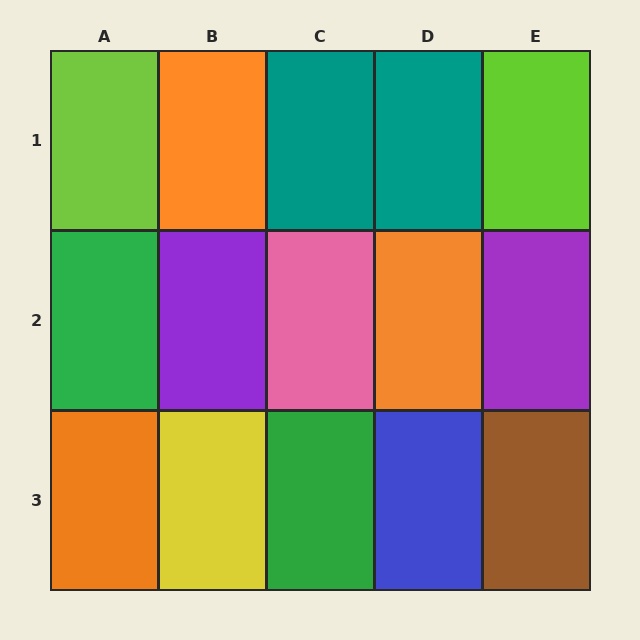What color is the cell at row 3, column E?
Brown.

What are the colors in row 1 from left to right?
Lime, orange, teal, teal, lime.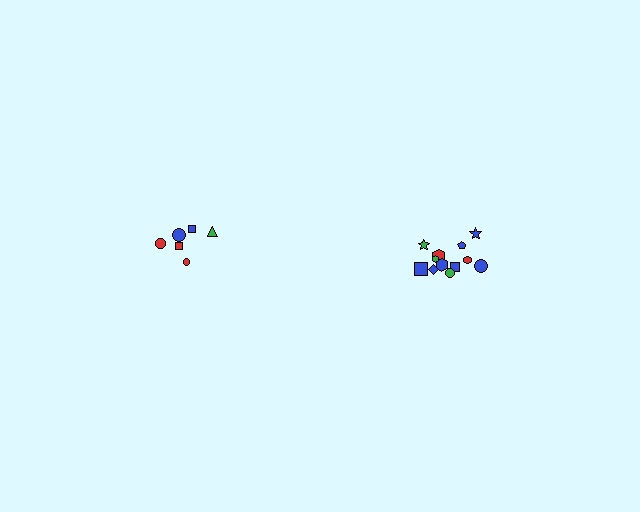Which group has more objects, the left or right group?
The right group.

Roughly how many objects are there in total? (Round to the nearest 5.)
Roughly 20 objects in total.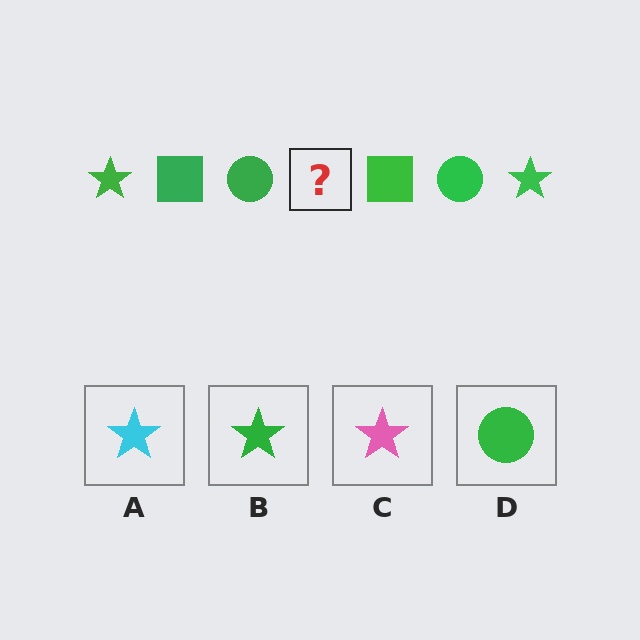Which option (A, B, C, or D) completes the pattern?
B.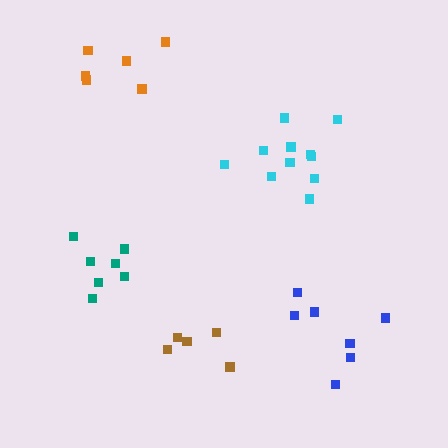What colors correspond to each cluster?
The clusters are colored: cyan, orange, teal, brown, blue.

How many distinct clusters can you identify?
There are 5 distinct clusters.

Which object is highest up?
The orange cluster is topmost.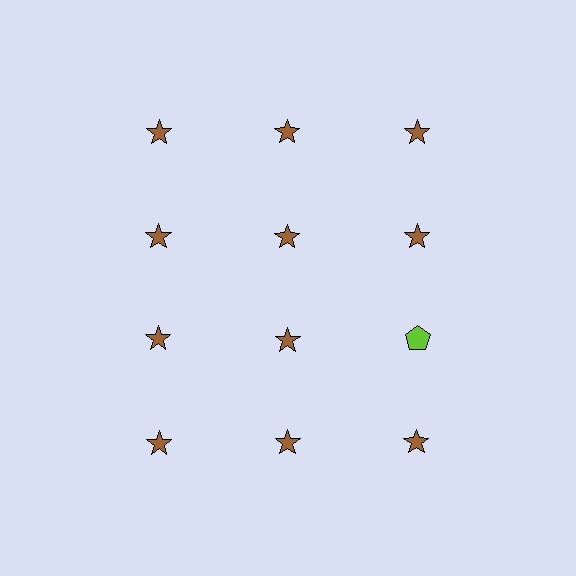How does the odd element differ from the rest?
It differs in both color (lime instead of brown) and shape (pentagon instead of star).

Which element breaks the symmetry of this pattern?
The lime pentagon in the third row, center column breaks the symmetry. All other shapes are brown stars.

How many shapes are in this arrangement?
There are 12 shapes arranged in a grid pattern.